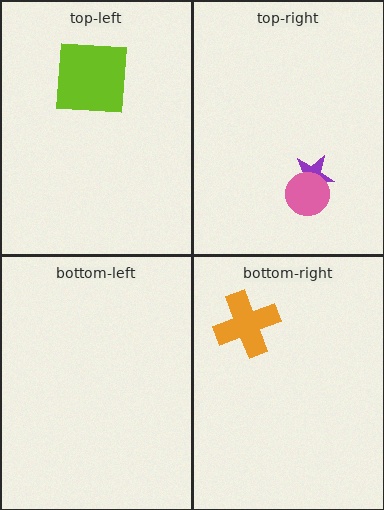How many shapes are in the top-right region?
2.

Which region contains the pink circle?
The top-right region.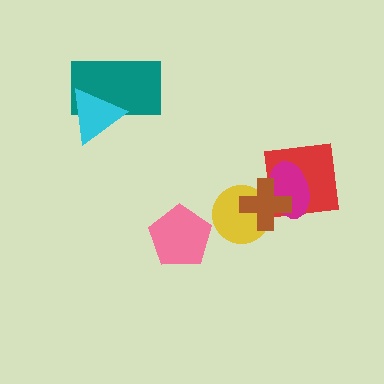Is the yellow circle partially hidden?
Yes, it is partially covered by another shape.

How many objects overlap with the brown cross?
3 objects overlap with the brown cross.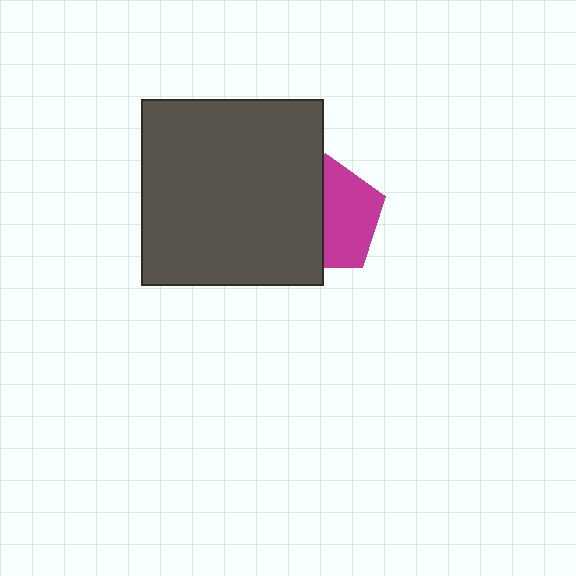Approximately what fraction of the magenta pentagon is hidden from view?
Roughly 48% of the magenta pentagon is hidden behind the dark gray rectangle.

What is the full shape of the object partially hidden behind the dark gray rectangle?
The partially hidden object is a magenta pentagon.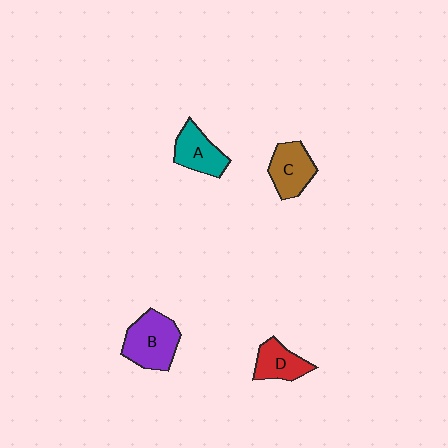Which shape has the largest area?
Shape B (purple).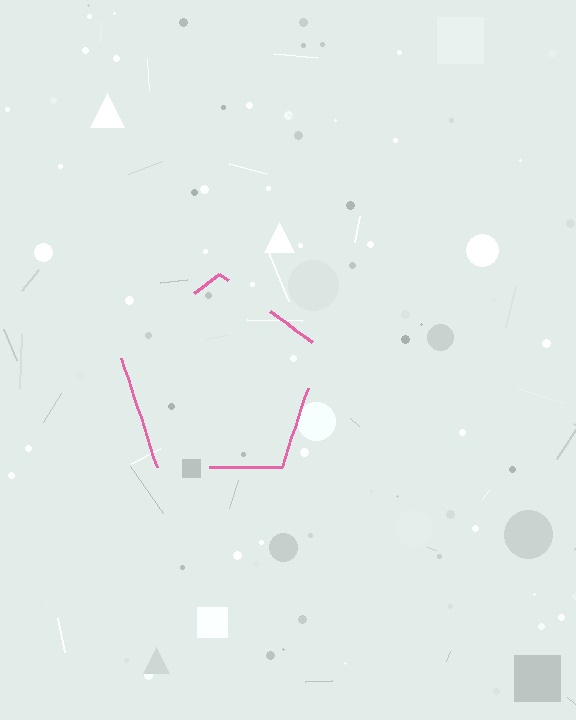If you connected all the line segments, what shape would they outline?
They would outline a pentagon.